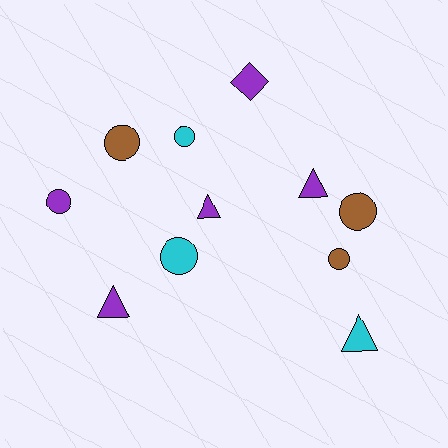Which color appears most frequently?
Purple, with 5 objects.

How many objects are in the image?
There are 11 objects.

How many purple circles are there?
There is 1 purple circle.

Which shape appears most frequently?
Circle, with 6 objects.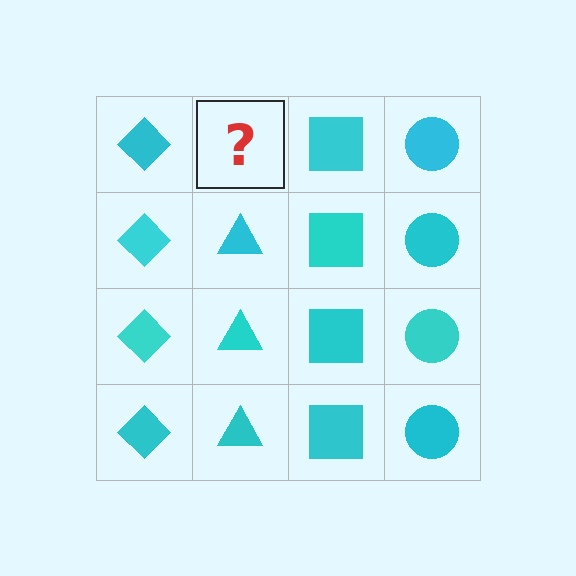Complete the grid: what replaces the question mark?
The question mark should be replaced with a cyan triangle.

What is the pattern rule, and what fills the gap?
The rule is that each column has a consistent shape. The gap should be filled with a cyan triangle.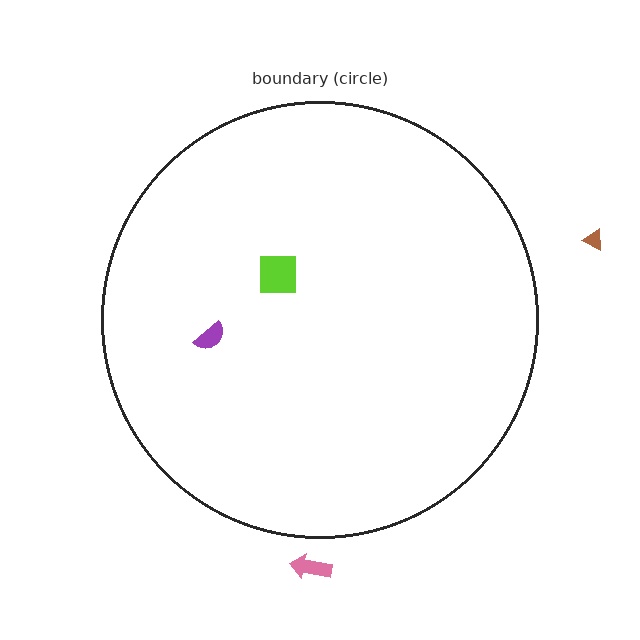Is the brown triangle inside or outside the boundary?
Outside.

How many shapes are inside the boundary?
2 inside, 2 outside.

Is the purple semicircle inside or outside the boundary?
Inside.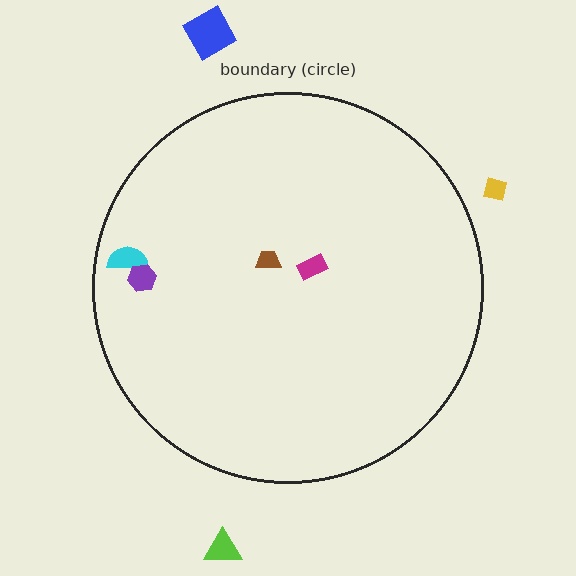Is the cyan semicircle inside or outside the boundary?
Inside.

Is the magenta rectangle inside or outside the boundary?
Inside.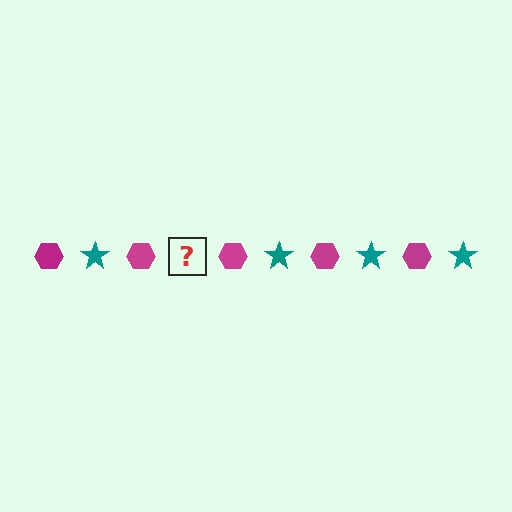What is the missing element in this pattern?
The missing element is a teal star.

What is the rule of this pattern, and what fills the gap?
The rule is that the pattern alternates between magenta hexagon and teal star. The gap should be filled with a teal star.